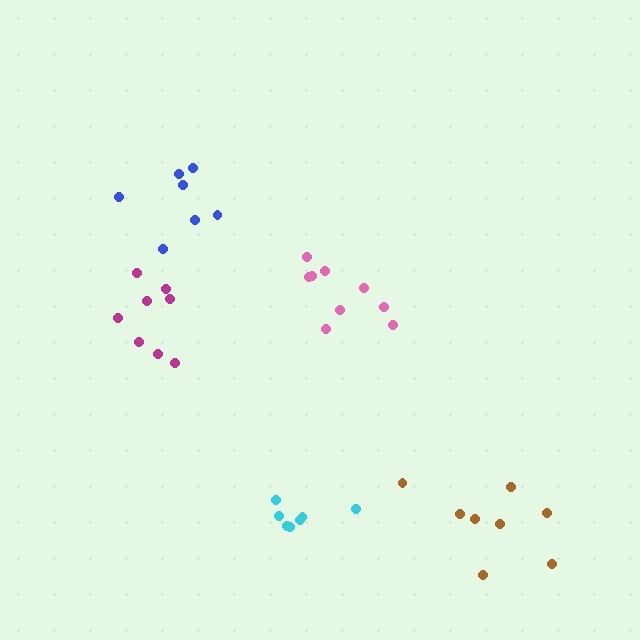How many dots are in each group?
Group 1: 7 dots, Group 2: 9 dots, Group 3: 8 dots, Group 4: 8 dots, Group 5: 7 dots (39 total).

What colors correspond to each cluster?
The clusters are colored: cyan, pink, brown, magenta, blue.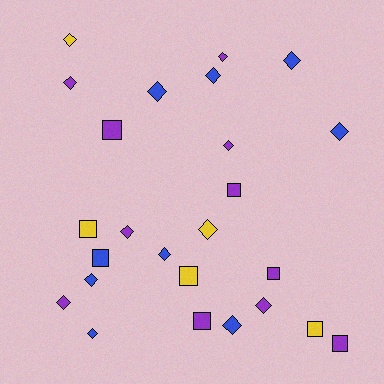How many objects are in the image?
There are 25 objects.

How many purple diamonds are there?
There are 6 purple diamonds.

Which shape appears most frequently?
Diamond, with 16 objects.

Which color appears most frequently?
Purple, with 11 objects.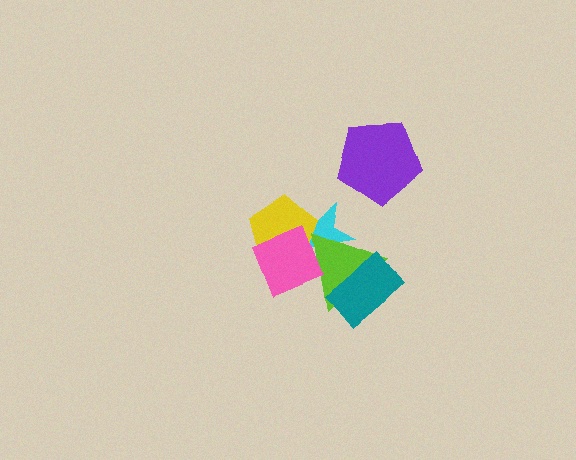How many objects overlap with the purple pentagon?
0 objects overlap with the purple pentagon.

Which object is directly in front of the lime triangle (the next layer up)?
The teal rectangle is directly in front of the lime triangle.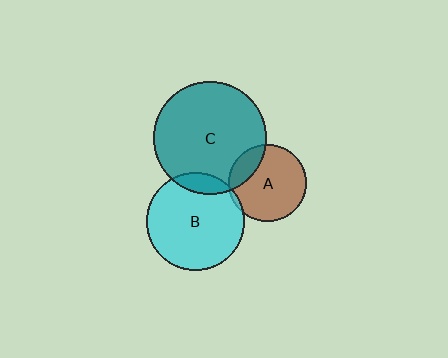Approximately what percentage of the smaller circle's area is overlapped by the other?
Approximately 10%.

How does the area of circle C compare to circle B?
Approximately 1.3 times.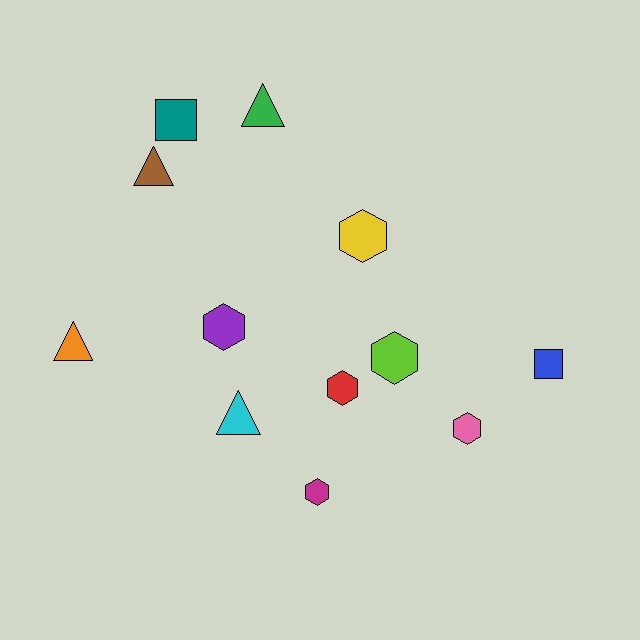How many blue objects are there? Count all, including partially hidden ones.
There is 1 blue object.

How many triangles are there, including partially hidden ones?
There are 4 triangles.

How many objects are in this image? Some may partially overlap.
There are 12 objects.